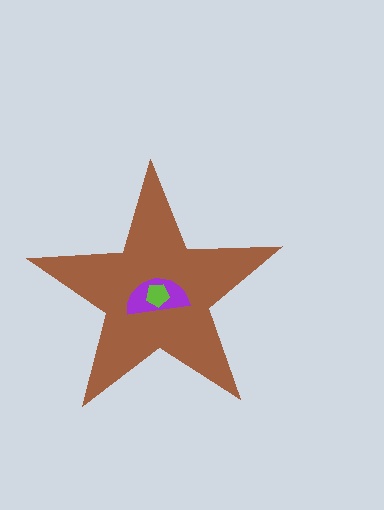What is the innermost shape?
The lime pentagon.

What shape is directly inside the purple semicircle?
The lime pentagon.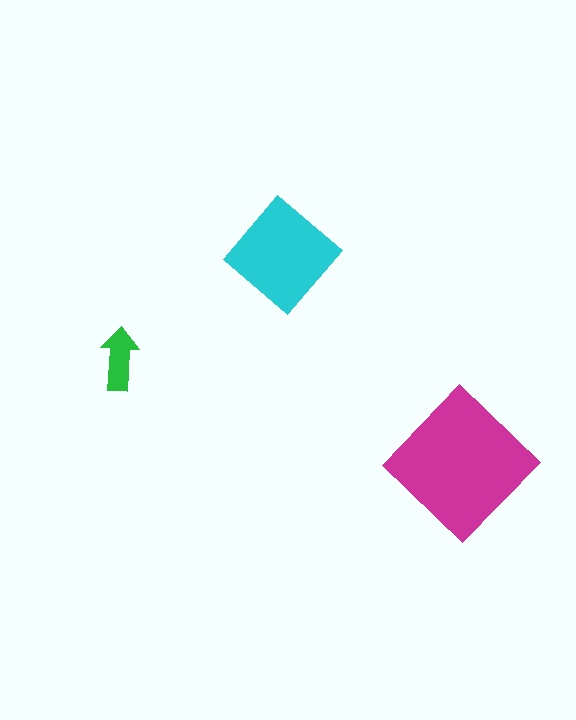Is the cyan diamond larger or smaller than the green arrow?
Larger.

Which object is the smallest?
The green arrow.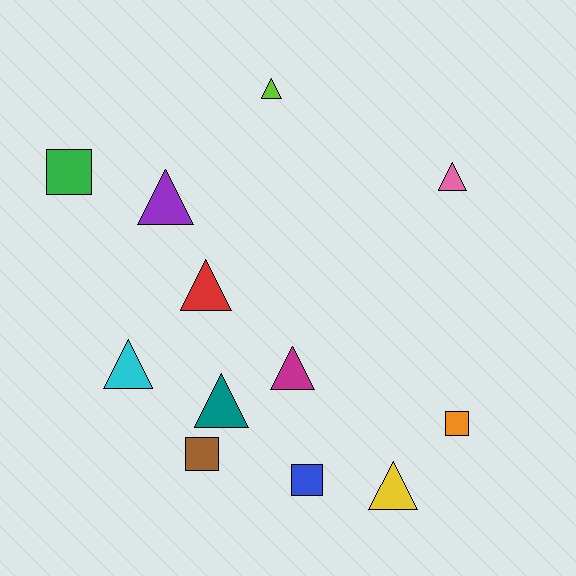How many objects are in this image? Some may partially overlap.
There are 12 objects.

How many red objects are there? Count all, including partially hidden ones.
There is 1 red object.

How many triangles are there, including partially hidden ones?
There are 8 triangles.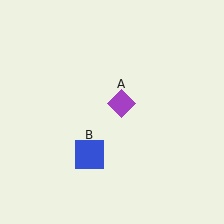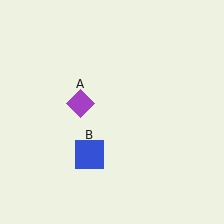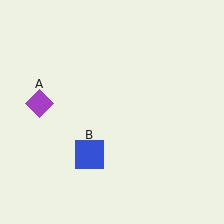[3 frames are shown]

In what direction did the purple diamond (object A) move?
The purple diamond (object A) moved left.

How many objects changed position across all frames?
1 object changed position: purple diamond (object A).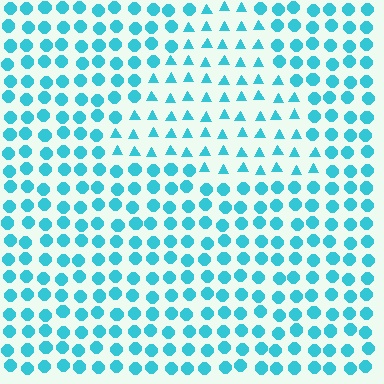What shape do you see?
I see a triangle.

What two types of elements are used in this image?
The image uses triangles inside the triangle region and circles outside it.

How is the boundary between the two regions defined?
The boundary is defined by a change in element shape: triangles inside vs. circles outside. All elements share the same color and spacing.